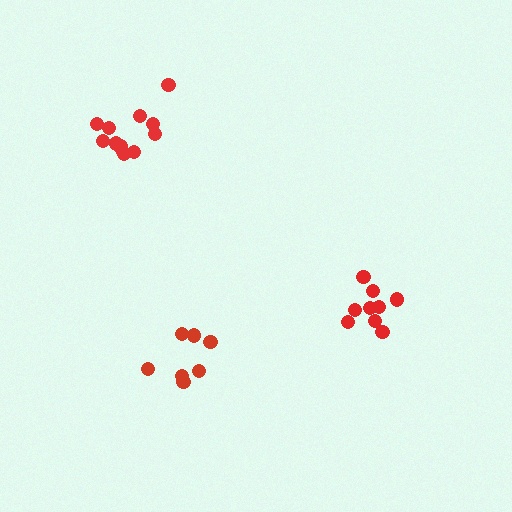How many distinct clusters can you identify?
There are 3 distinct clusters.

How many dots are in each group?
Group 1: 12 dots, Group 2: 9 dots, Group 3: 7 dots (28 total).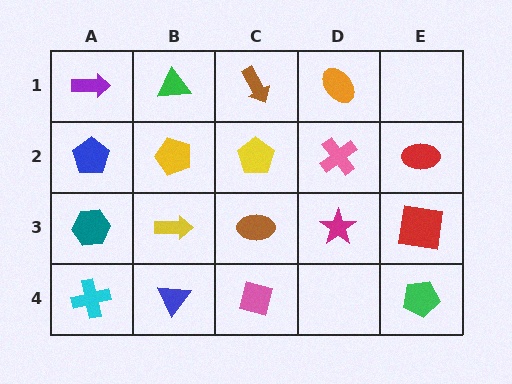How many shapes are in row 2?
5 shapes.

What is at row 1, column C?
A brown arrow.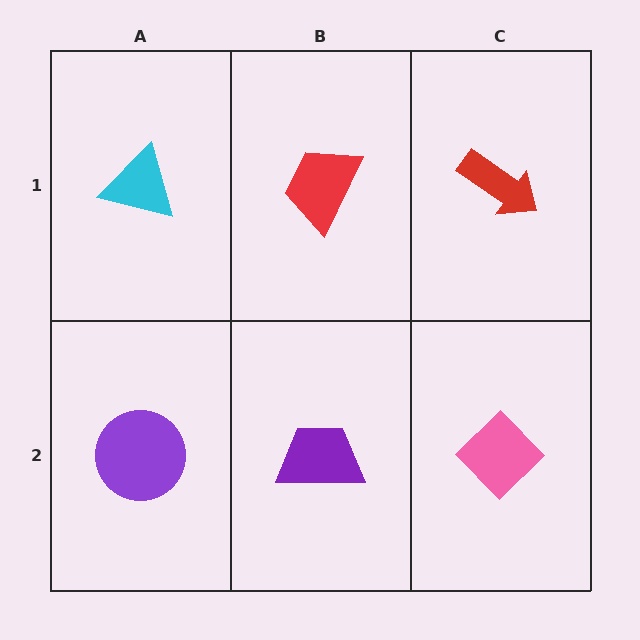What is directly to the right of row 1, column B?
A red arrow.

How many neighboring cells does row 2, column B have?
3.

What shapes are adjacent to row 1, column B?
A purple trapezoid (row 2, column B), a cyan triangle (row 1, column A), a red arrow (row 1, column C).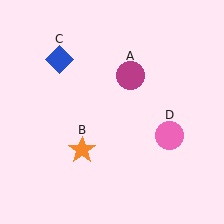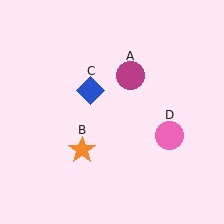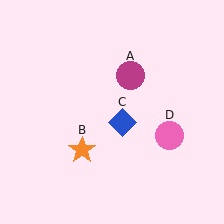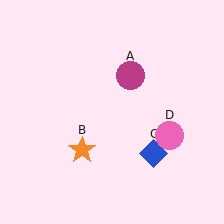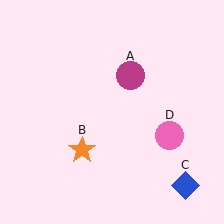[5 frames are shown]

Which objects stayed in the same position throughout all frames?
Magenta circle (object A) and orange star (object B) and pink circle (object D) remained stationary.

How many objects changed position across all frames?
1 object changed position: blue diamond (object C).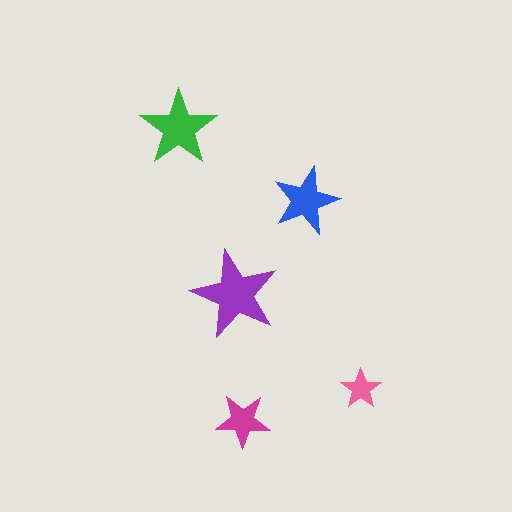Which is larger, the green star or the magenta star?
The green one.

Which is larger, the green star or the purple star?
The purple one.